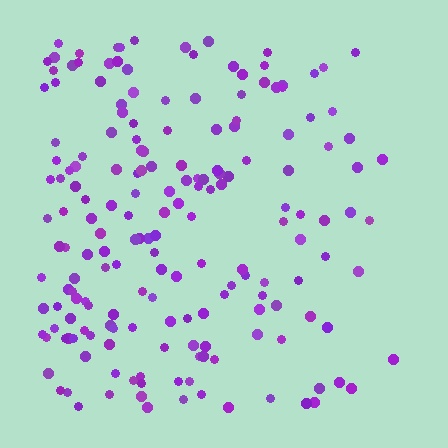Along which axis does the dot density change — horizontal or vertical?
Horizontal.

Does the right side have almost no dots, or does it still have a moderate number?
Still a moderate number, just noticeably fewer than the left.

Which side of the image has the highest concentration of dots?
The left.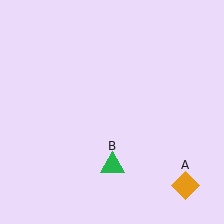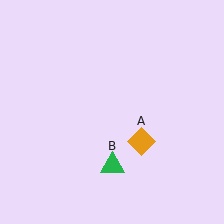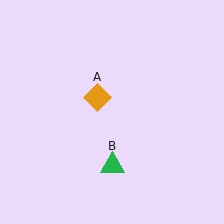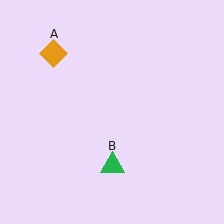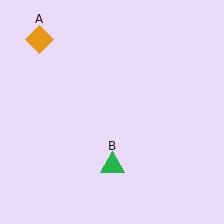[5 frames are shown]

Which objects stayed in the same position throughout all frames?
Green triangle (object B) remained stationary.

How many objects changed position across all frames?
1 object changed position: orange diamond (object A).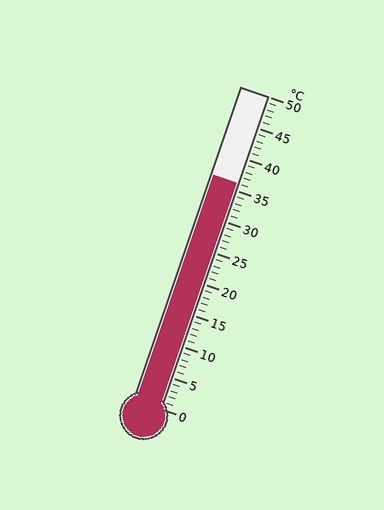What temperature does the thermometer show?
The thermometer shows approximately 36°C.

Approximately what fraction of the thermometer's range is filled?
The thermometer is filled to approximately 70% of its range.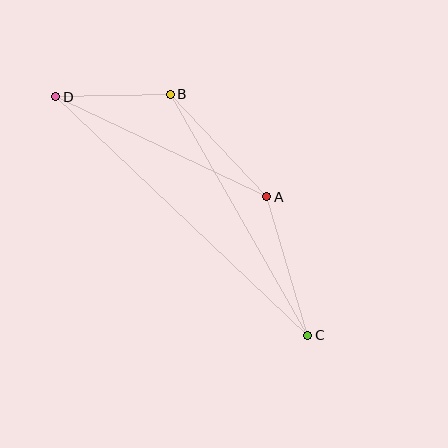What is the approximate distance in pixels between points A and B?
The distance between A and B is approximately 141 pixels.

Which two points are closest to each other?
Points B and D are closest to each other.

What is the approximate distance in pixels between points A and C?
The distance between A and C is approximately 144 pixels.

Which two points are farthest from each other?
Points C and D are farthest from each other.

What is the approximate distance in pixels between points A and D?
The distance between A and D is approximately 233 pixels.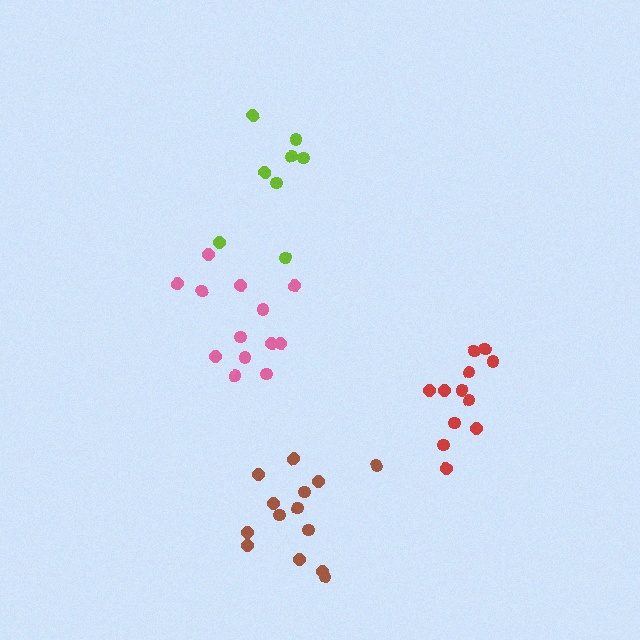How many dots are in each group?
Group 1: 8 dots, Group 2: 12 dots, Group 3: 13 dots, Group 4: 14 dots (47 total).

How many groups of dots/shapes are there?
There are 4 groups.